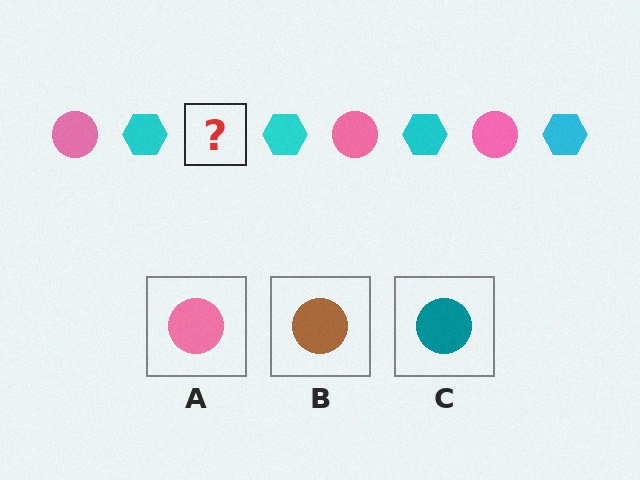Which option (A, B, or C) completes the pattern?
A.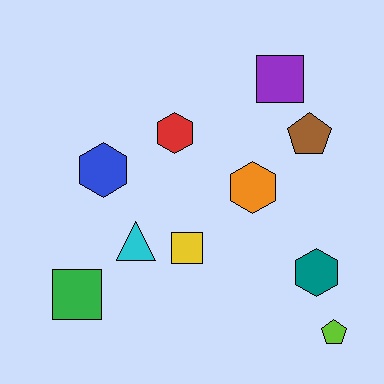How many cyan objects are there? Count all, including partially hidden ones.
There is 1 cyan object.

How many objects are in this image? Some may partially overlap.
There are 10 objects.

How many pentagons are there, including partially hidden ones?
There are 2 pentagons.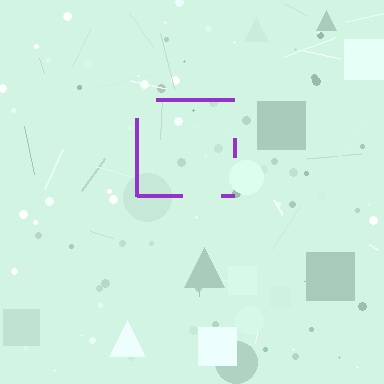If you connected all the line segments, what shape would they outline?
They would outline a square.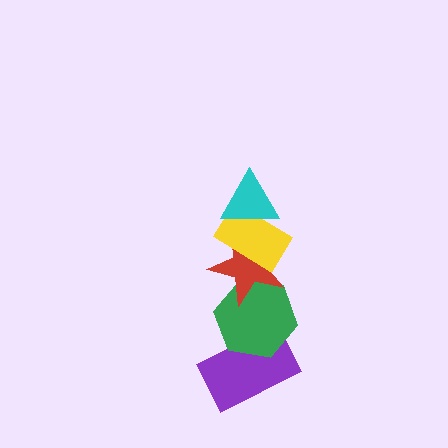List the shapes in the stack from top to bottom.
From top to bottom: the cyan triangle, the yellow rectangle, the red star, the green hexagon, the purple rectangle.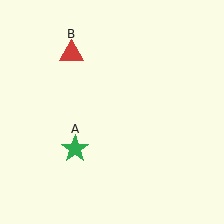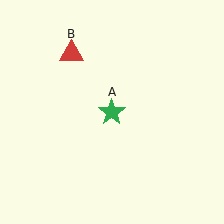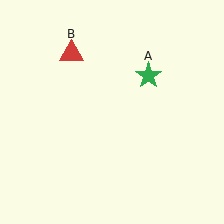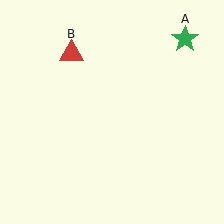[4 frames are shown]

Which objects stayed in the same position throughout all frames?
Red triangle (object B) remained stationary.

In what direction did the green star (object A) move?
The green star (object A) moved up and to the right.